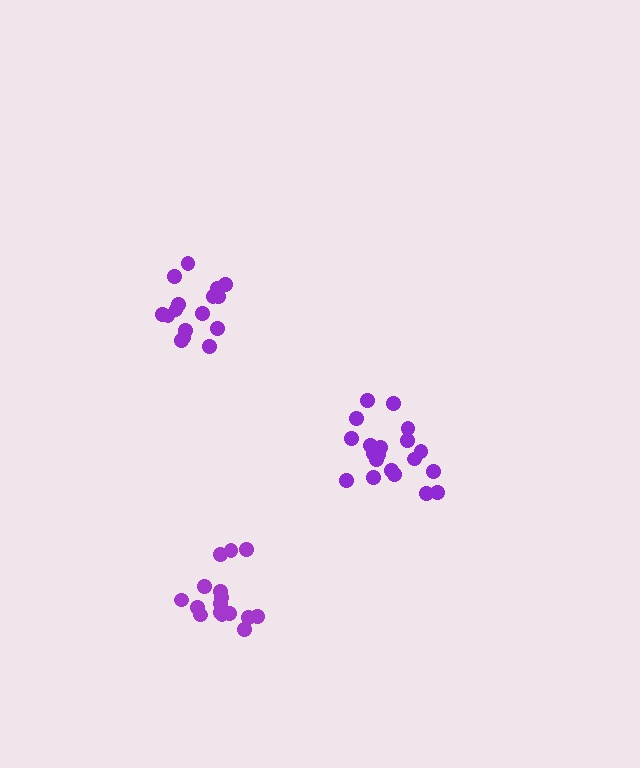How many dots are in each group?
Group 1: 20 dots, Group 2: 16 dots, Group 3: 16 dots (52 total).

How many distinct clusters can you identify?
There are 3 distinct clusters.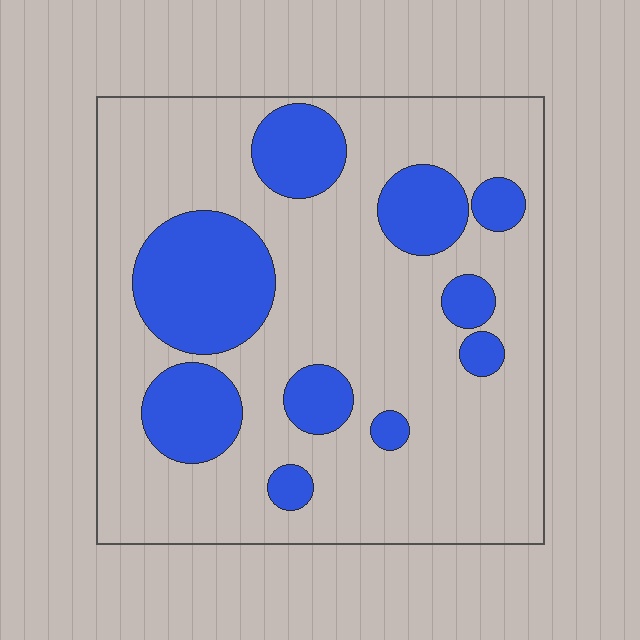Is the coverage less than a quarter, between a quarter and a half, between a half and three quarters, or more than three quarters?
Between a quarter and a half.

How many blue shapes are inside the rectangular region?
10.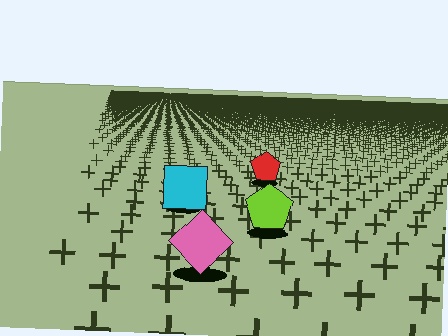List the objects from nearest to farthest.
From nearest to farthest: the pink diamond, the lime pentagon, the cyan square, the red pentagon.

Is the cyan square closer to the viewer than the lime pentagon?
No. The lime pentagon is closer — you can tell from the texture gradient: the ground texture is coarser near it.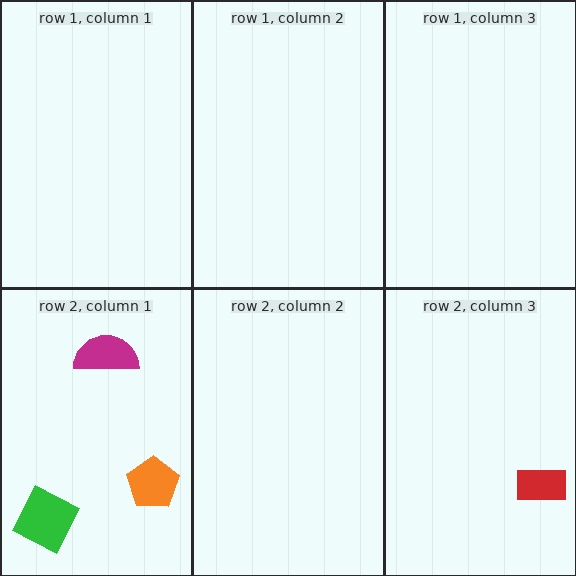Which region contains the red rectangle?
The row 2, column 3 region.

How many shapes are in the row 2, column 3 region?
1.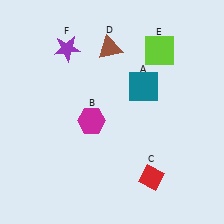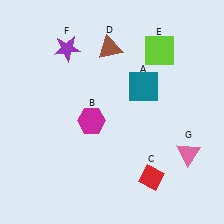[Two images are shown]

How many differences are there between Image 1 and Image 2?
There is 1 difference between the two images.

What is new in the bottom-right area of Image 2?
A pink triangle (G) was added in the bottom-right area of Image 2.